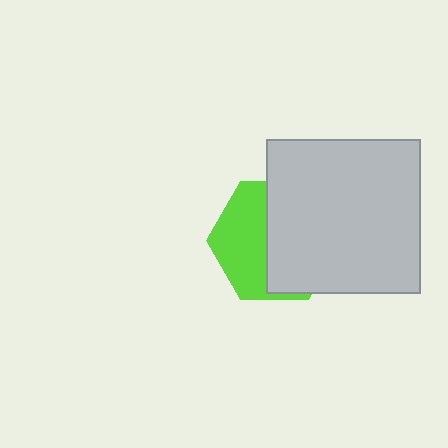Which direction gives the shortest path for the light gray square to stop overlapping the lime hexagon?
Moving right gives the shortest separation.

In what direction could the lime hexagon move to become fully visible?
The lime hexagon could move left. That would shift it out from behind the light gray square entirely.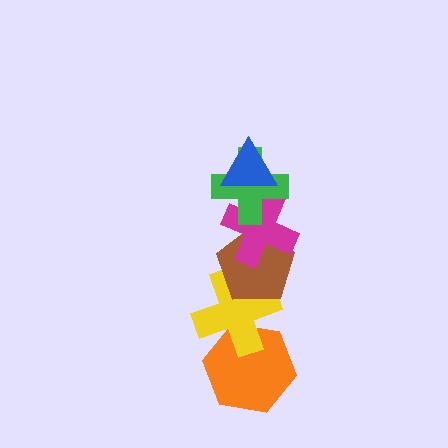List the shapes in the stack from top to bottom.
From top to bottom: the blue triangle, the green cross, the magenta cross, the brown pentagon, the yellow cross, the orange hexagon.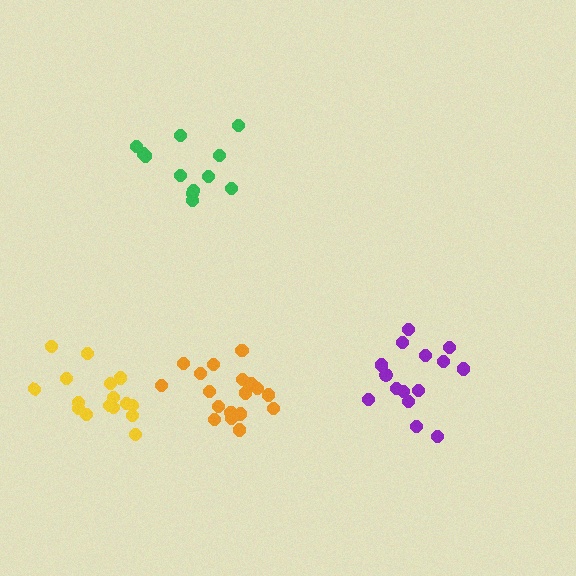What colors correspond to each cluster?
The clusters are colored: green, orange, purple, yellow.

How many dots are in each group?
Group 1: 12 dots, Group 2: 18 dots, Group 3: 15 dots, Group 4: 16 dots (61 total).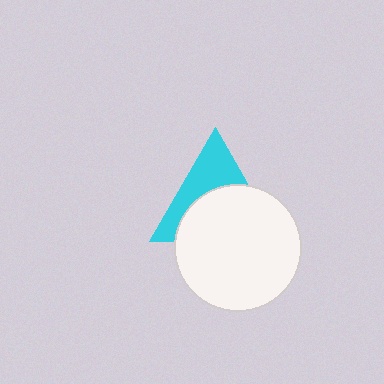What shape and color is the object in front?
The object in front is a white circle.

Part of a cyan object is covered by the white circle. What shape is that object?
It is a triangle.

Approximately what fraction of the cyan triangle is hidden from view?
Roughly 57% of the cyan triangle is hidden behind the white circle.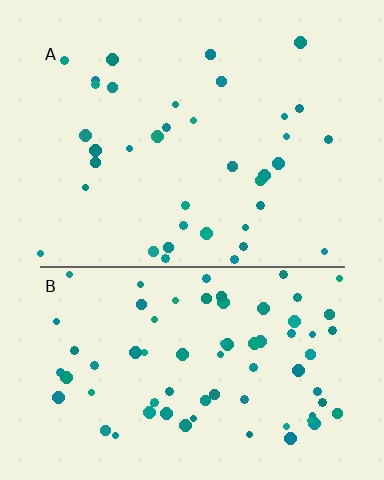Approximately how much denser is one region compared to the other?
Approximately 2.0× — region B over region A.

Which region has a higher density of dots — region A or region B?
B (the bottom).